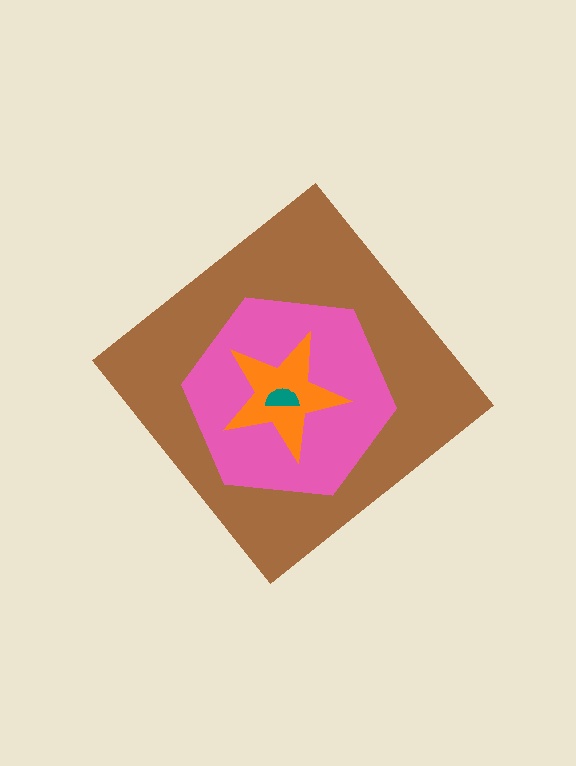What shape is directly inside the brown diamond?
The pink hexagon.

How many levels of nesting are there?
4.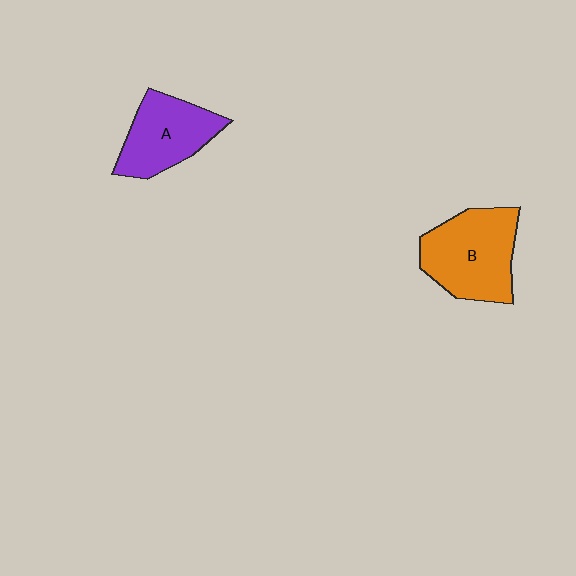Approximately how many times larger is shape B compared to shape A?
Approximately 1.3 times.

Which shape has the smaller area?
Shape A (purple).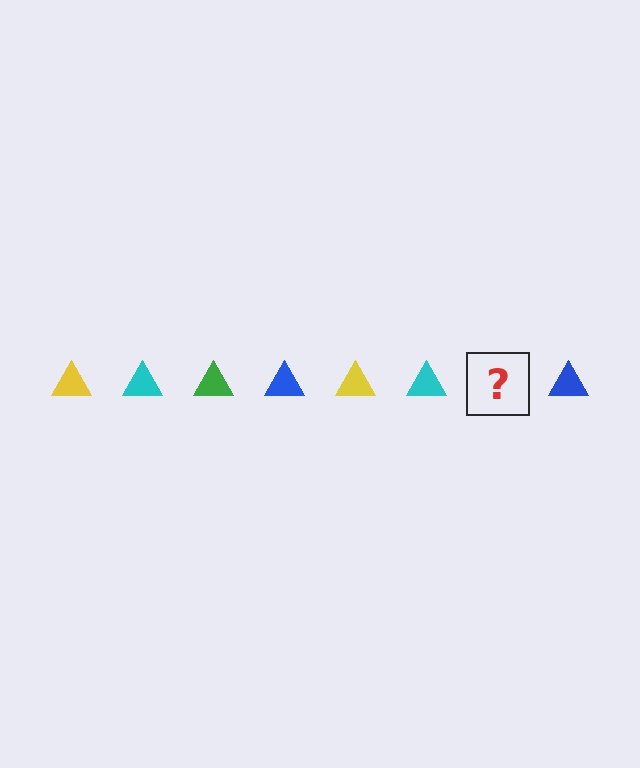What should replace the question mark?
The question mark should be replaced with a green triangle.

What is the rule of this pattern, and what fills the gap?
The rule is that the pattern cycles through yellow, cyan, green, blue triangles. The gap should be filled with a green triangle.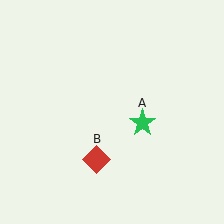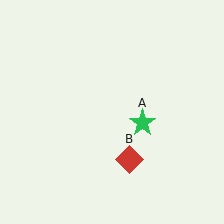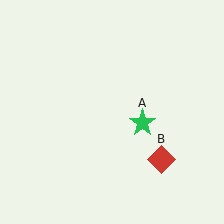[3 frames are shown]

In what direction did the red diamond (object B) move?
The red diamond (object B) moved right.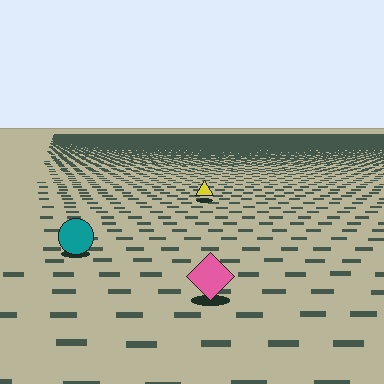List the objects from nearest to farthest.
From nearest to farthest: the pink diamond, the teal circle, the yellow triangle.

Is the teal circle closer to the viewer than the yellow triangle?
Yes. The teal circle is closer — you can tell from the texture gradient: the ground texture is coarser near it.